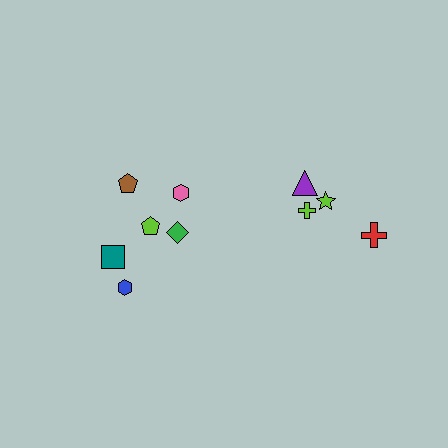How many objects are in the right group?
There are 4 objects.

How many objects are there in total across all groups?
There are 10 objects.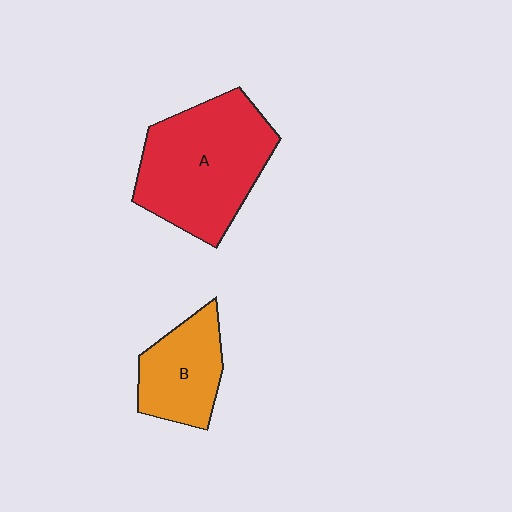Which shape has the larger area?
Shape A (red).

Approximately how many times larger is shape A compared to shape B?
Approximately 1.9 times.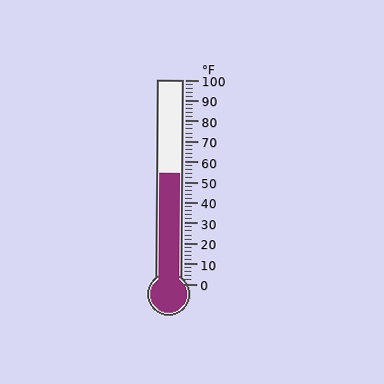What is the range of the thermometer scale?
The thermometer scale ranges from 0°F to 100°F.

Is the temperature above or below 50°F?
The temperature is above 50°F.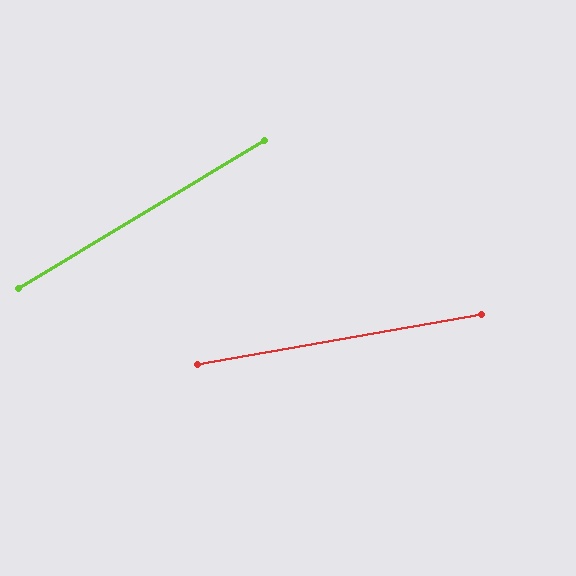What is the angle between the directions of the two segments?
Approximately 21 degrees.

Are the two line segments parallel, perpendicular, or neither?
Neither parallel nor perpendicular — they differ by about 21°.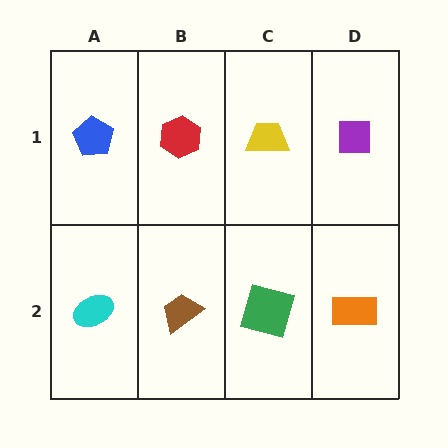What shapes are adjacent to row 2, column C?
A yellow trapezoid (row 1, column C), a brown trapezoid (row 2, column B), an orange rectangle (row 2, column D).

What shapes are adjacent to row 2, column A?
A blue pentagon (row 1, column A), a brown trapezoid (row 2, column B).